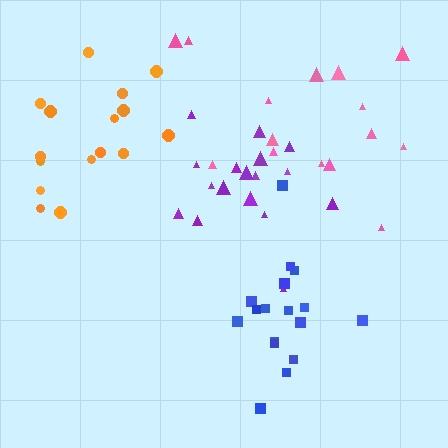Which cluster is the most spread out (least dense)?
Orange.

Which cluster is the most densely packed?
Purple.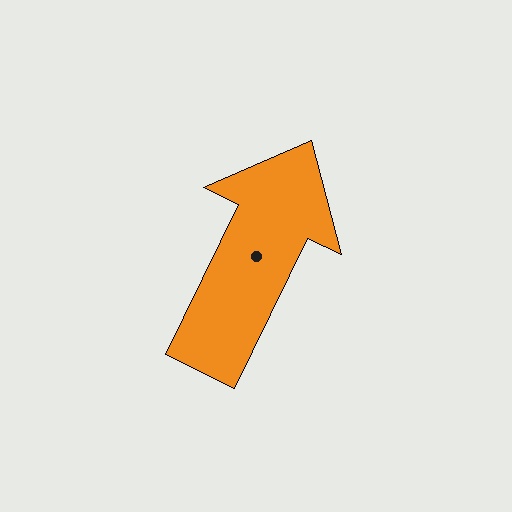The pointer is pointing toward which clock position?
Roughly 1 o'clock.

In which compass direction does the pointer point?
Northeast.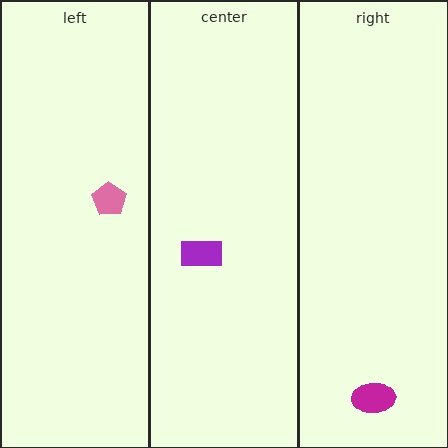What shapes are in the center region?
The purple rectangle.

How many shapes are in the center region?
1.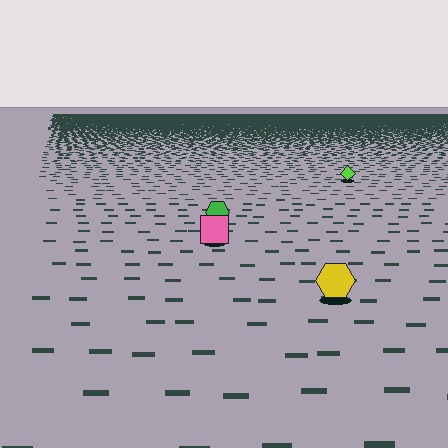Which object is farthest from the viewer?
The lime diamond is farthest from the viewer. It appears smaller and the ground texture around it is denser.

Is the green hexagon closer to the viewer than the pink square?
No. The pink square is closer — you can tell from the texture gradient: the ground texture is coarser near it.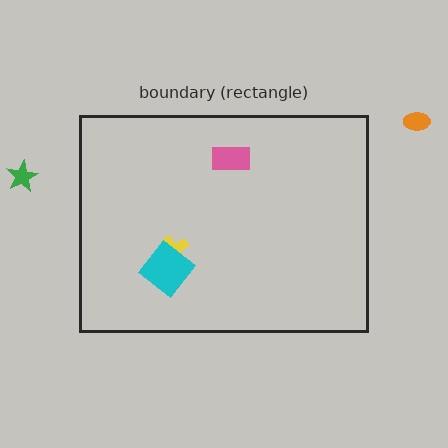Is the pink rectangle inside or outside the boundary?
Inside.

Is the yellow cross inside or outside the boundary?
Inside.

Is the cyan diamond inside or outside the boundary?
Inside.